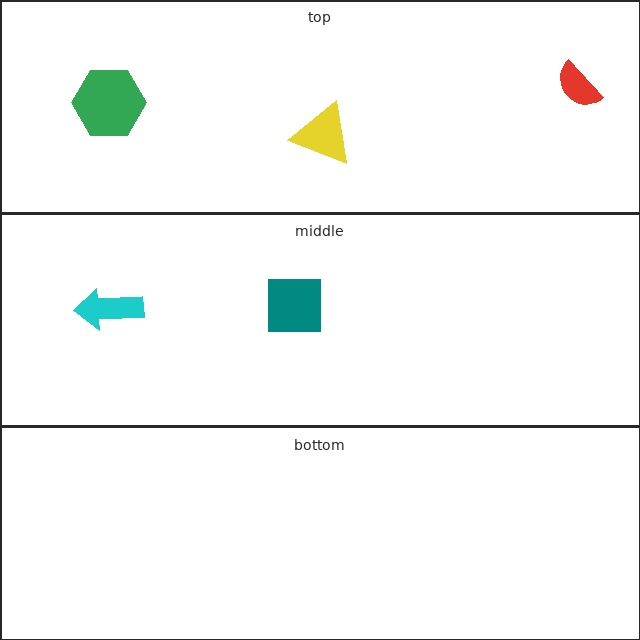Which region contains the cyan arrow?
The middle region.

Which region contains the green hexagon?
The top region.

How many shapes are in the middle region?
2.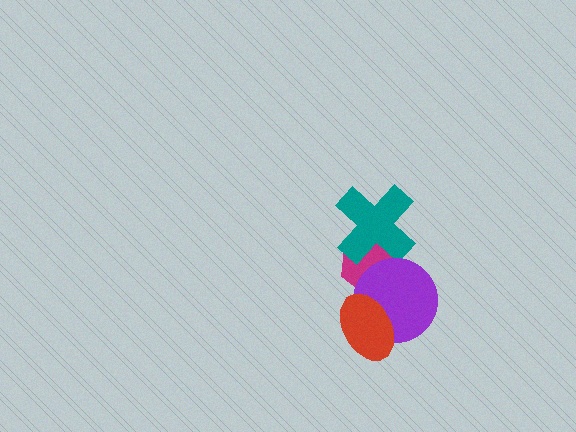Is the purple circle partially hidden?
Yes, it is partially covered by another shape.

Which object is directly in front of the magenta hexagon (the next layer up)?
The teal cross is directly in front of the magenta hexagon.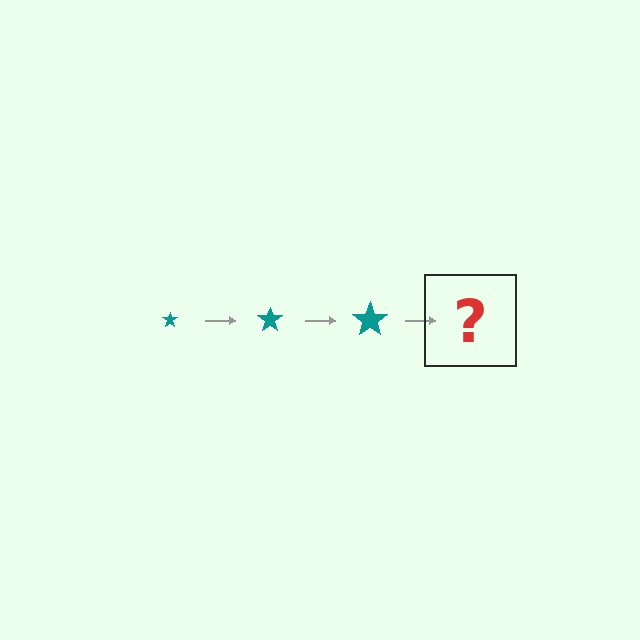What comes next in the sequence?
The next element should be a teal star, larger than the previous one.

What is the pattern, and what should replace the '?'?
The pattern is that the star gets progressively larger each step. The '?' should be a teal star, larger than the previous one.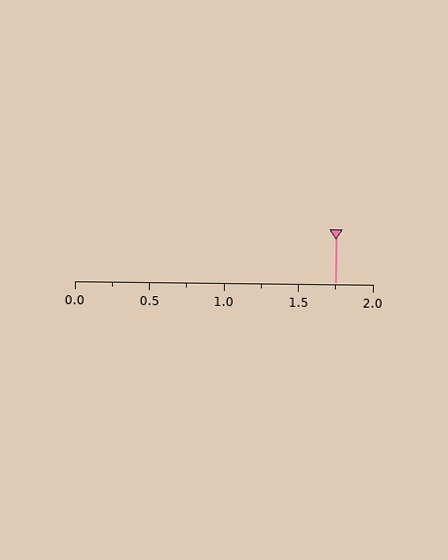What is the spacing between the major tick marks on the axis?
The major ticks are spaced 0.5 apart.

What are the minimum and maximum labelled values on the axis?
The axis runs from 0.0 to 2.0.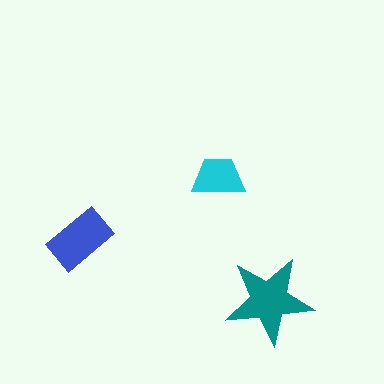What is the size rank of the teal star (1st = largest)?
1st.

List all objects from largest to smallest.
The teal star, the blue rectangle, the cyan trapezoid.